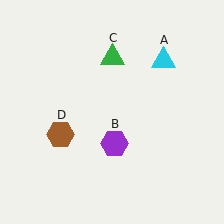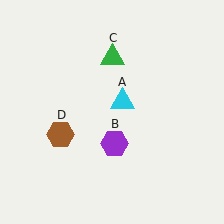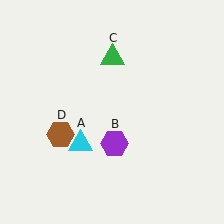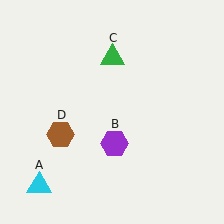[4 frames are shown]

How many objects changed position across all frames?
1 object changed position: cyan triangle (object A).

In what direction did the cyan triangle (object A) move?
The cyan triangle (object A) moved down and to the left.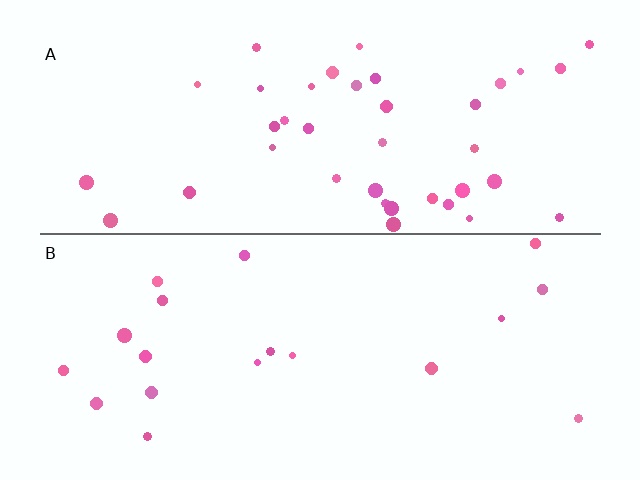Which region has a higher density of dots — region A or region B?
A (the top).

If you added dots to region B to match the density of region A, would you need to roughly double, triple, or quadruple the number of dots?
Approximately double.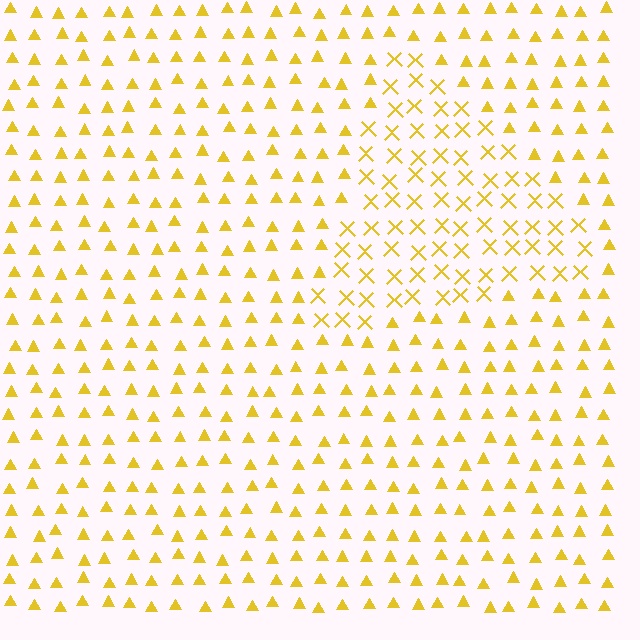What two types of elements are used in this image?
The image uses X marks inside the triangle region and triangles outside it.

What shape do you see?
I see a triangle.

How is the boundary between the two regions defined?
The boundary is defined by a change in element shape: X marks inside vs. triangles outside. All elements share the same color and spacing.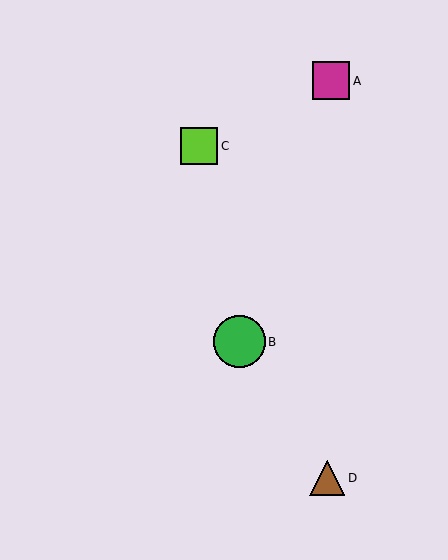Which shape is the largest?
The green circle (labeled B) is the largest.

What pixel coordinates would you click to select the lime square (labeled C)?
Click at (199, 146) to select the lime square C.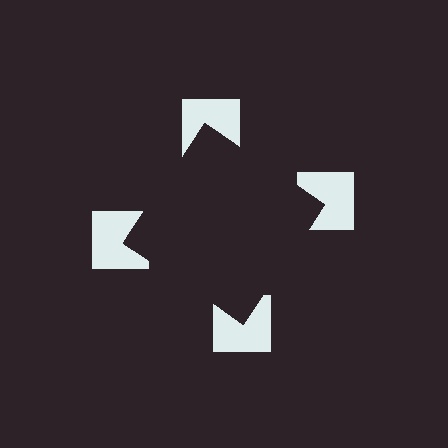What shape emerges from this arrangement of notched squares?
An illusory square — its edges are inferred from the aligned wedge cuts in the notched squares, not physically drawn.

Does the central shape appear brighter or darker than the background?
It typically appears slightly darker than the background, even though no actual brightness change is drawn.